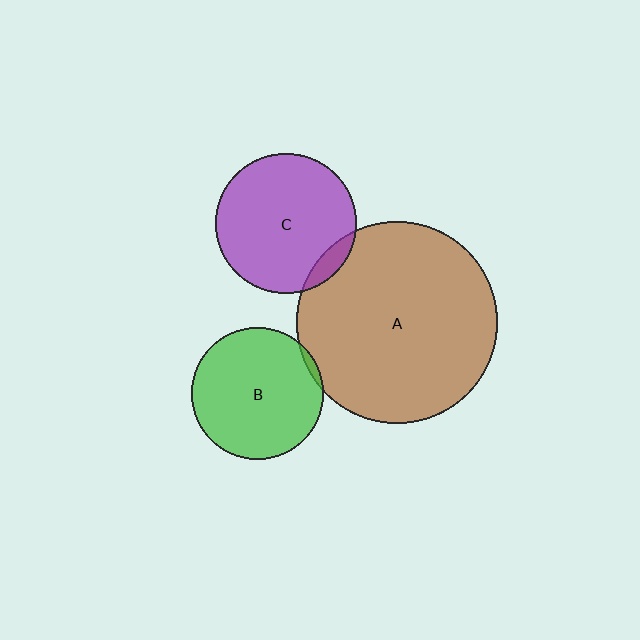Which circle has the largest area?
Circle A (brown).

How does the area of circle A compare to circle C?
Approximately 2.1 times.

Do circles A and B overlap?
Yes.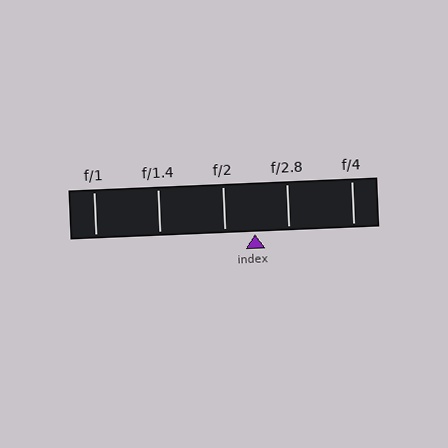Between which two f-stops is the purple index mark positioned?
The index mark is between f/2 and f/2.8.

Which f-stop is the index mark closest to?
The index mark is closest to f/2.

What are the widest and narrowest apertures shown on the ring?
The widest aperture shown is f/1 and the narrowest is f/4.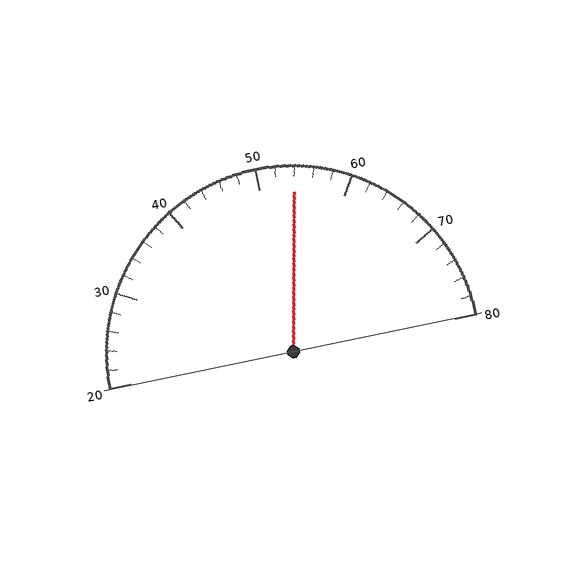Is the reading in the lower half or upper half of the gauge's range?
The reading is in the upper half of the range (20 to 80).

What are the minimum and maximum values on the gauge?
The gauge ranges from 20 to 80.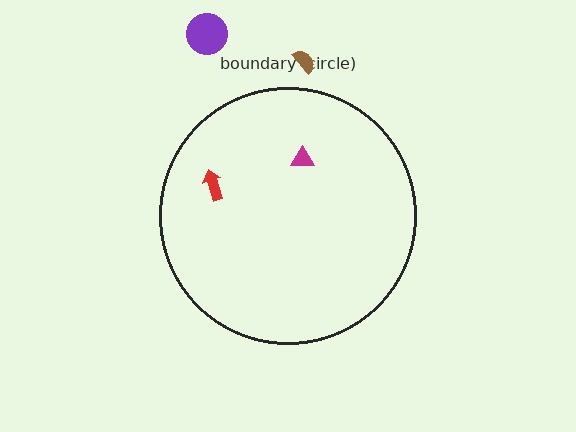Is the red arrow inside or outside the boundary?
Inside.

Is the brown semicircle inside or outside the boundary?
Outside.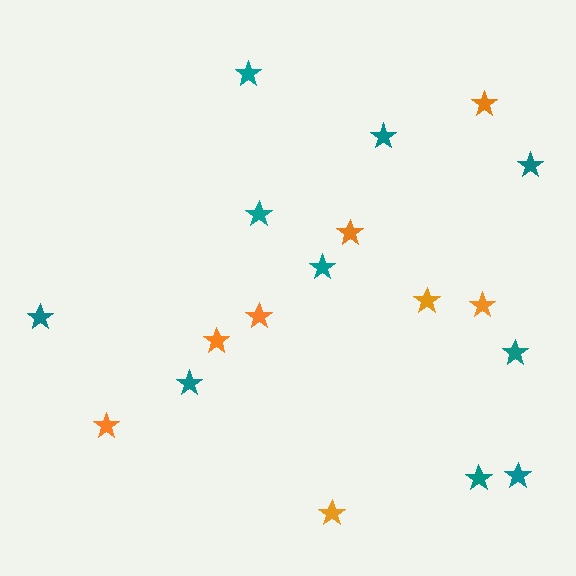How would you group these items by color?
There are 2 groups: one group of teal stars (10) and one group of orange stars (8).